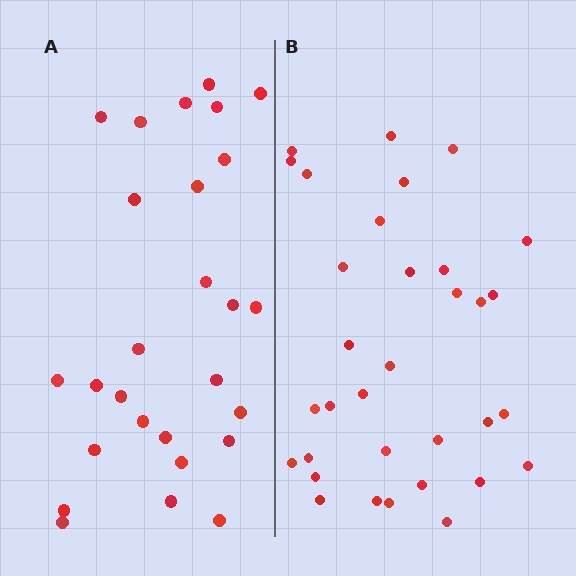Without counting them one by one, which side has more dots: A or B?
Region B (the right region) has more dots.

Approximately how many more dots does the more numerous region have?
Region B has about 6 more dots than region A.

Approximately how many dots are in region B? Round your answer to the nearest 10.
About 30 dots. (The exact count is 33, which rounds to 30.)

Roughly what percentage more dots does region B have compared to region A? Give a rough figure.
About 20% more.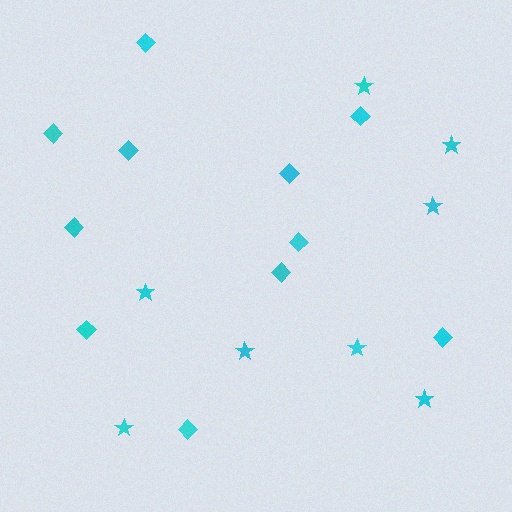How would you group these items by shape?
There are 2 groups: one group of stars (8) and one group of diamonds (11).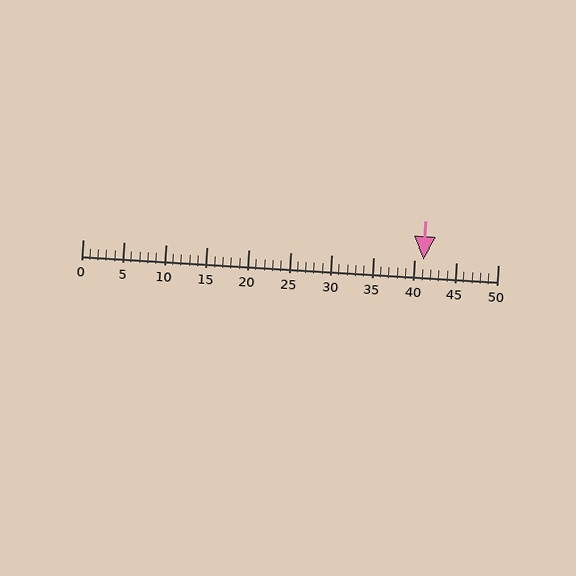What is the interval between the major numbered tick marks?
The major tick marks are spaced 5 units apart.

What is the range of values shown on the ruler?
The ruler shows values from 0 to 50.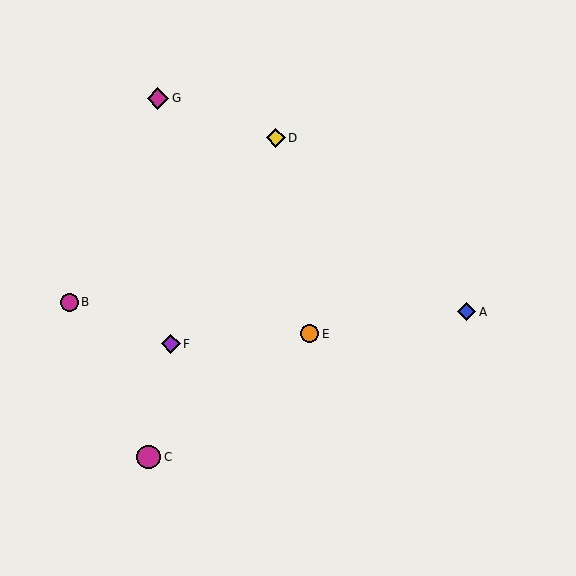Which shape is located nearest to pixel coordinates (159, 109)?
The magenta diamond (labeled G) at (158, 98) is nearest to that location.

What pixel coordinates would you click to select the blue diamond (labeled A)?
Click at (466, 312) to select the blue diamond A.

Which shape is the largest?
The magenta circle (labeled C) is the largest.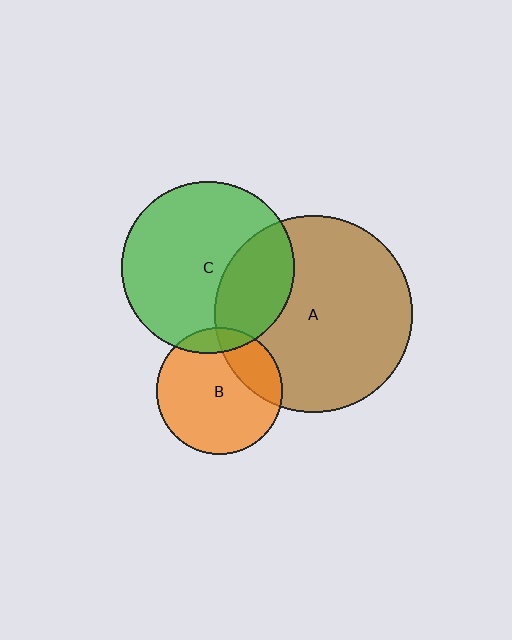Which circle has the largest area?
Circle A (brown).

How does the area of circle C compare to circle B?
Approximately 1.9 times.